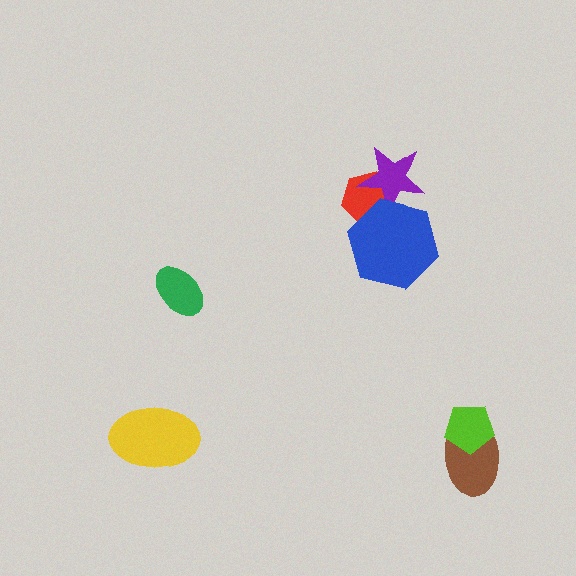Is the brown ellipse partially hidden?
Yes, it is partially covered by another shape.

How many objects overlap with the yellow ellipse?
0 objects overlap with the yellow ellipse.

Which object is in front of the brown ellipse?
The lime pentagon is in front of the brown ellipse.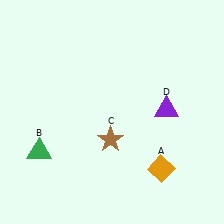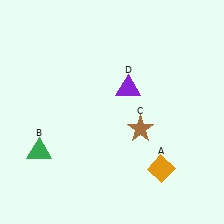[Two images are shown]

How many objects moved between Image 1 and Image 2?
2 objects moved between the two images.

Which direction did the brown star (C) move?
The brown star (C) moved right.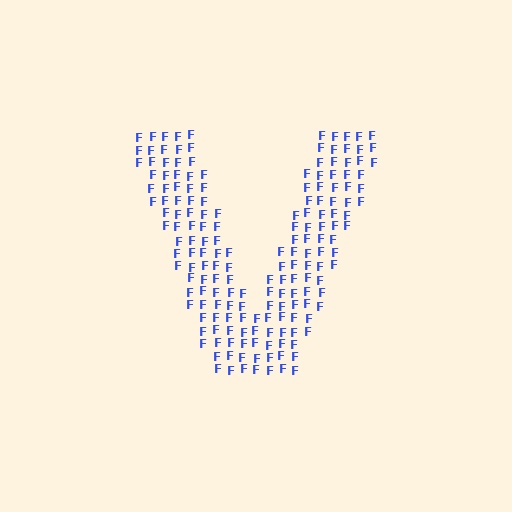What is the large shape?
The large shape is the letter V.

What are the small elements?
The small elements are letter F's.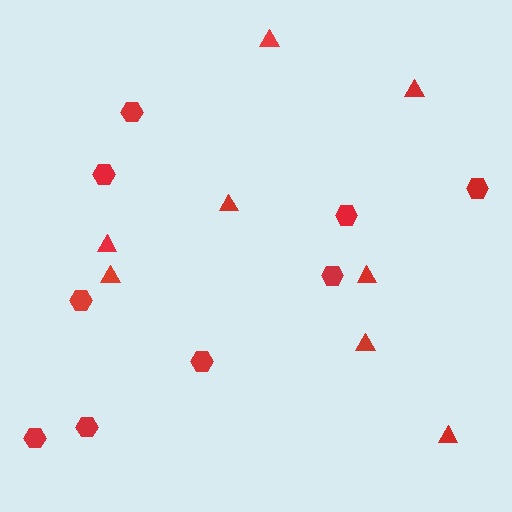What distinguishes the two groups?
There are 2 groups: one group of triangles (8) and one group of hexagons (9).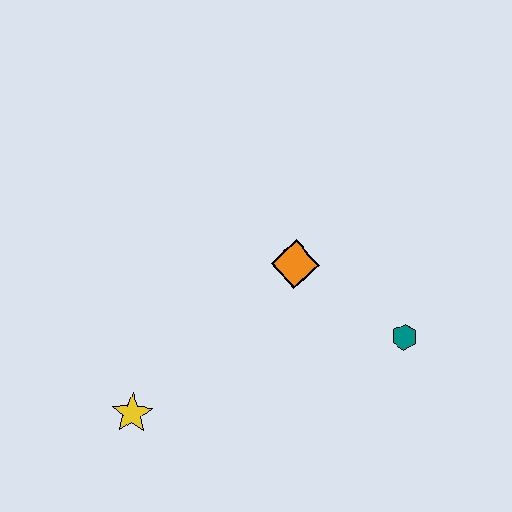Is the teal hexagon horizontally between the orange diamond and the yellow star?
No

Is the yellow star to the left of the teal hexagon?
Yes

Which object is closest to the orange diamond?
The teal hexagon is closest to the orange diamond.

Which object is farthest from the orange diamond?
The yellow star is farthest from the orange diamond.